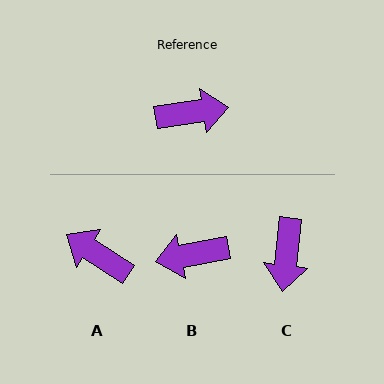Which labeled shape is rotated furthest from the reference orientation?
B, about 177 degrees away.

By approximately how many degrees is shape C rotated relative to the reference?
Approximately 105 degrees clockwise.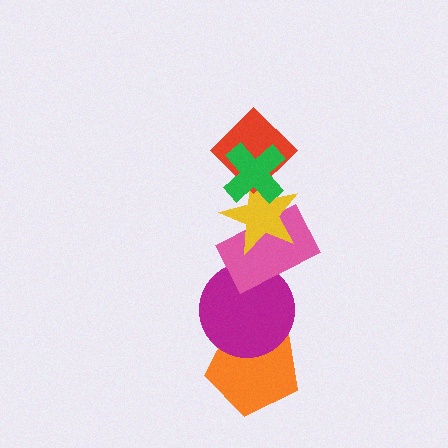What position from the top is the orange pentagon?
The orange pentagon is 6th from the top.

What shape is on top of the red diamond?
The green cross is on top of the red diamond.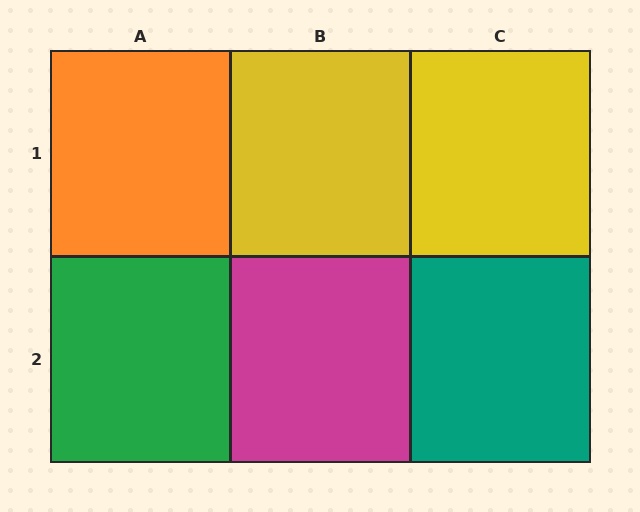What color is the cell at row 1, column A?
Orange.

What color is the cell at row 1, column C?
Yellow.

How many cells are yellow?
2 cells are yellow.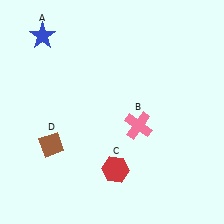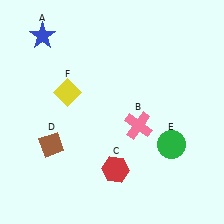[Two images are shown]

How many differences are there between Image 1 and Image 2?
There are 2 differences between the two images.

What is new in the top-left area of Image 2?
A yellow diamond (F) was added in the top-left area of Image 2.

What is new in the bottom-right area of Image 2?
A green circle (E) was added in the bottom-right area of Image 2.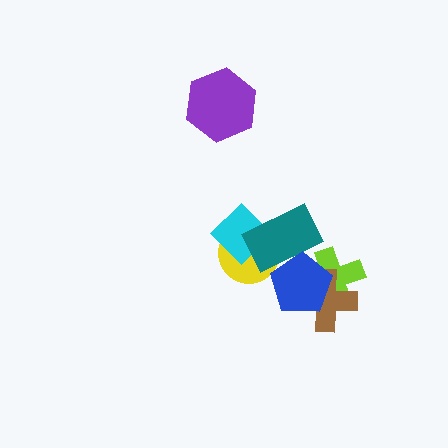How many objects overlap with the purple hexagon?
0 objects overlap with the purple hexagon.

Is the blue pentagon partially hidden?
No, no other shape covers it.